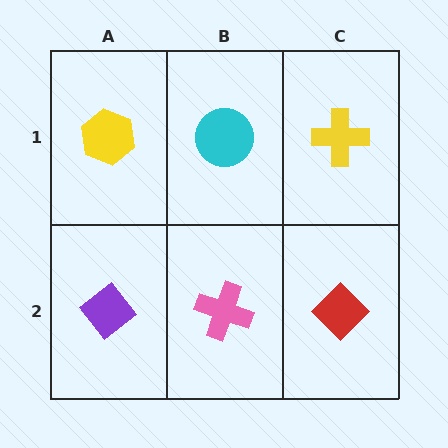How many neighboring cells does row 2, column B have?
3.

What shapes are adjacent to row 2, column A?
A yellow hexagon (row 1, column A), a pink cross (row 2, column B).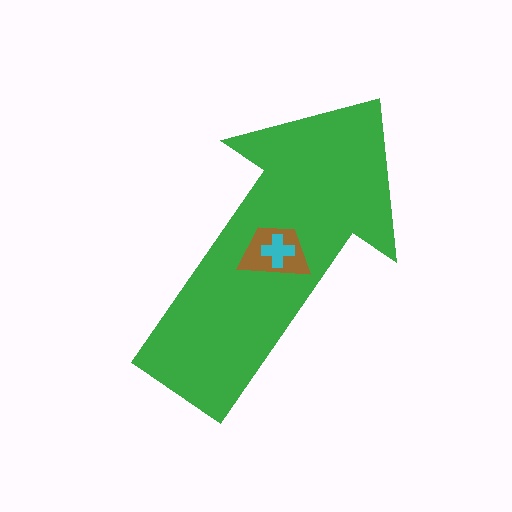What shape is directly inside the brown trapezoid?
The cyan cross.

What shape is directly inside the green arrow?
The brown trapezoid.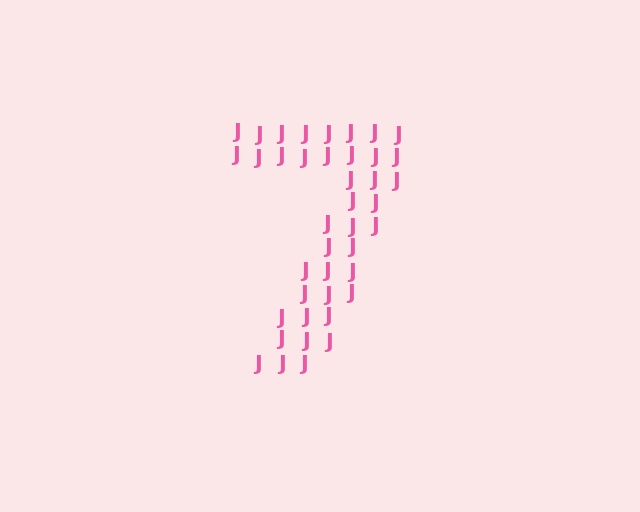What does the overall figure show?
The overall figure shows the digit 7.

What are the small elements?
The small elements are letter J's.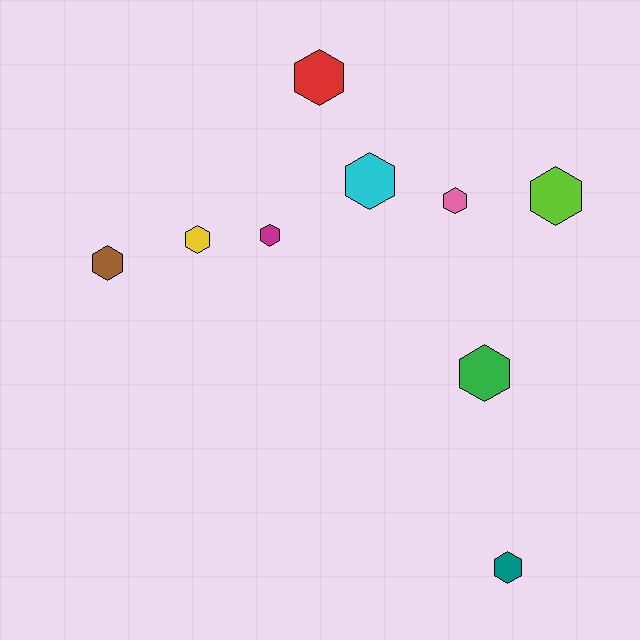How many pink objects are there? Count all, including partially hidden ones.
There is 1 pink object.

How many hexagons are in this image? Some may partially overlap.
There are 9 hexagons.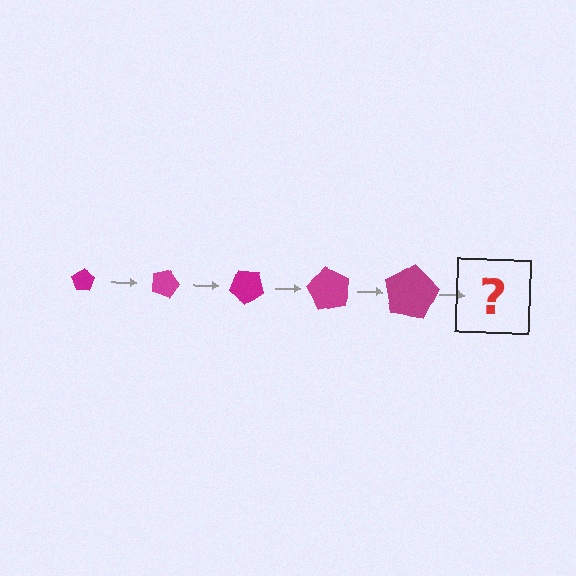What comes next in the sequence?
The next element should be a pentagon, larger than the previous one and rotated 100 degrees from the start.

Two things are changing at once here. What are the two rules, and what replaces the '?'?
The two rules are that the pentagon grows larger each step and it rotates 20 degrees each step. The '?' should be a pentagon, larger than the previous one and rotated 100 degrees from the start.